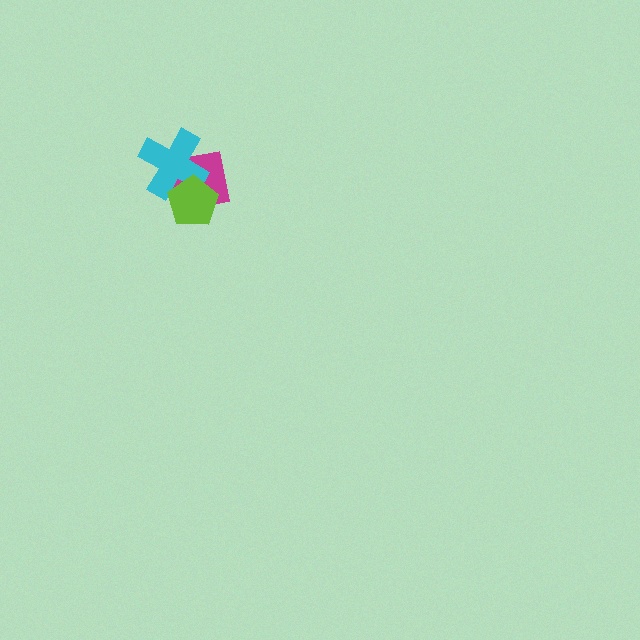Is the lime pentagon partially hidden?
No, no other shape covers it.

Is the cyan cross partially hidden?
Yes, it is partially covered by another shape.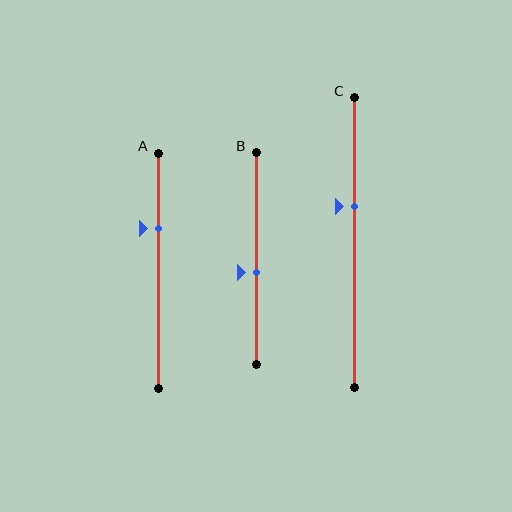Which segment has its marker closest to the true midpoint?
Segment B has its marker closest to the true midpoint.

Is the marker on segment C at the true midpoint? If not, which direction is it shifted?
No, the marker on segment C is shifted upward by about 13% of the segment length.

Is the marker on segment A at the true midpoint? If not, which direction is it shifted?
No, the marker on segment A is shifted upward by about 18% of the segment length.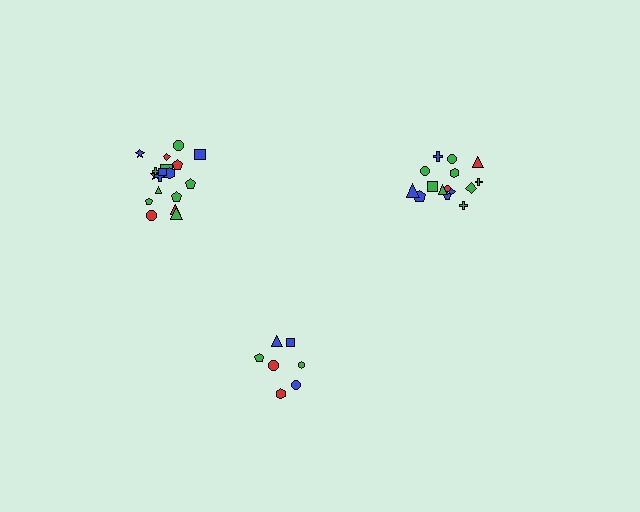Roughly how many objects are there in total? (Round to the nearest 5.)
Roughly 40 objects in total.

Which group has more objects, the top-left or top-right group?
The top-left group.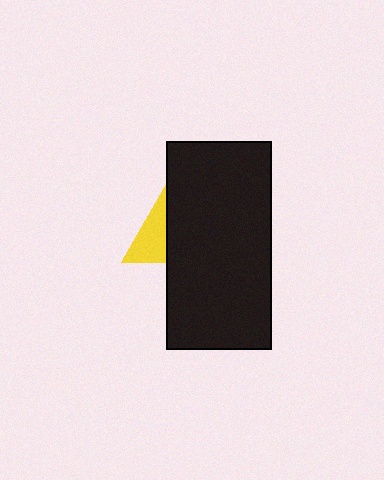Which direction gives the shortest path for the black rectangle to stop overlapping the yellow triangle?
Moving right gives the shortest separation.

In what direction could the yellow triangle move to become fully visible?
The yellow triangle could move left. That would shift it out from behind the black rectangle entirely.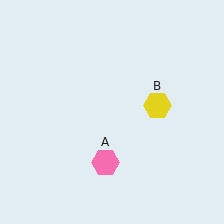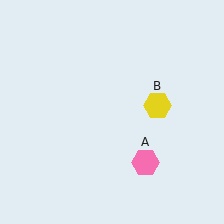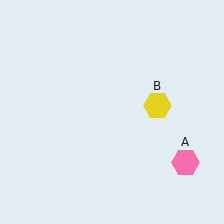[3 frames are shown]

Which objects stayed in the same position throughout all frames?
Yellow hexagon (object B) remained stationary.